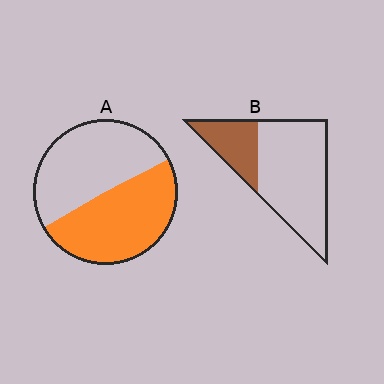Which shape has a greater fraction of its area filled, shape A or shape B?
Shape A.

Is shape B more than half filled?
No.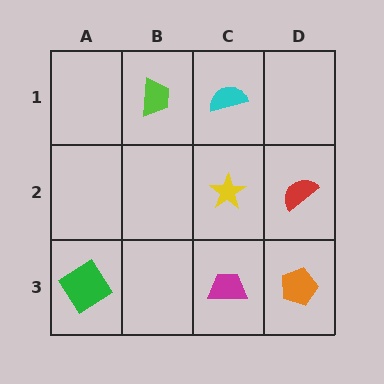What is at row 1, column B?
A lime trapezoid.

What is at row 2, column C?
A yellow star.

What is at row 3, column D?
An orange pentagon.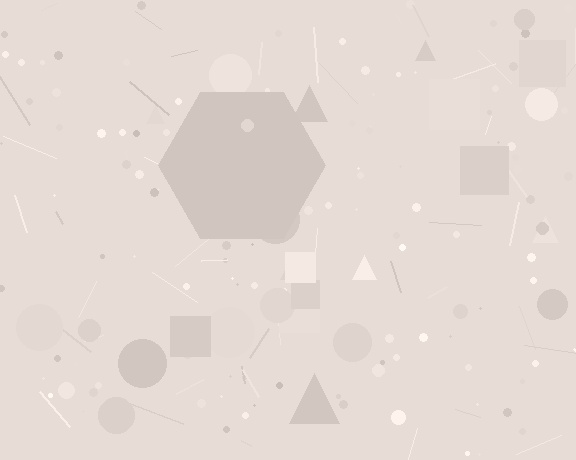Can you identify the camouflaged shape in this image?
The camouflaged shape is a hexagon.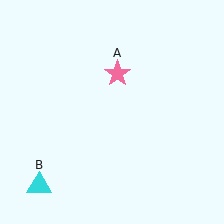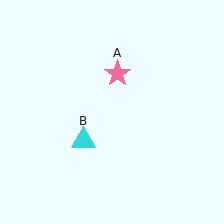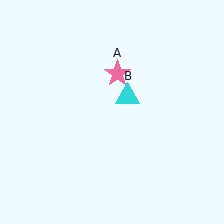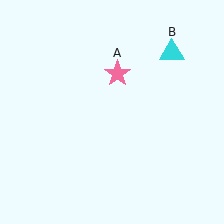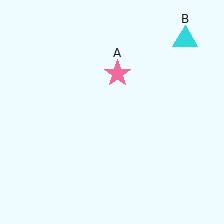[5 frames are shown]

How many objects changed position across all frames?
1 object changed position: cyan triangle (object B).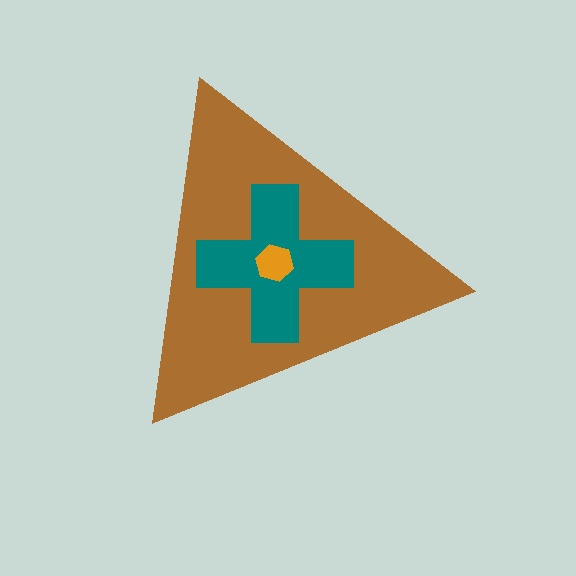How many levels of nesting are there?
3.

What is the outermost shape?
The brown triangle.